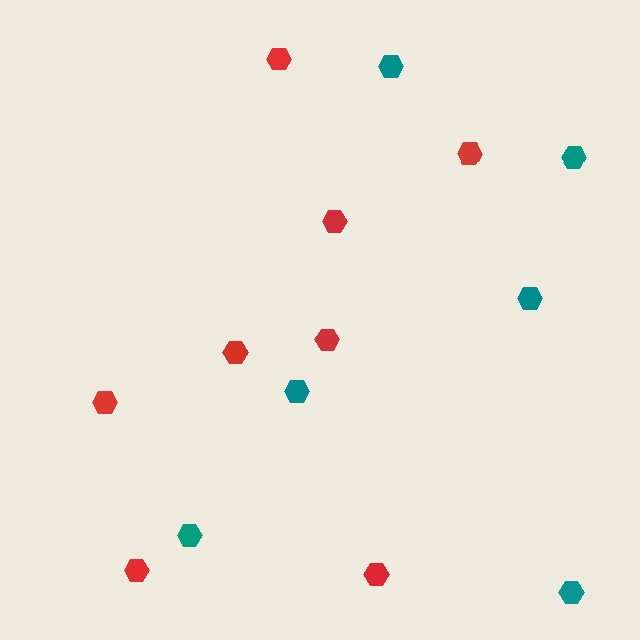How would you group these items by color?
There are 2 groups: one group of teal hexagons (6) and one group of red hexagons (8).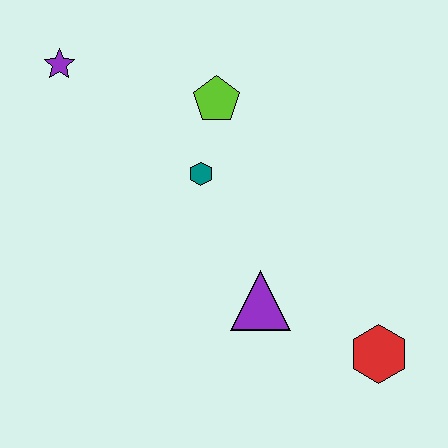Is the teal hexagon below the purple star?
Yes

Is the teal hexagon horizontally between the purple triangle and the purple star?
Yes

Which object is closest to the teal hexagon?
The lime pentagon is closest to the teal hexagon.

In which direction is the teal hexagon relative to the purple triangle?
The teal hexagon is above the purple triangle.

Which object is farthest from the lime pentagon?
The red hexagon is farthest from the lime pentagon.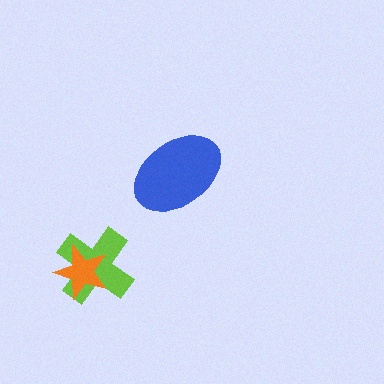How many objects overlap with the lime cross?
1 object overlaps with the lime cross.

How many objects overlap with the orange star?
1 object overlaps with the orange star.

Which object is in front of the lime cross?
The orange star is in front of the lime cross.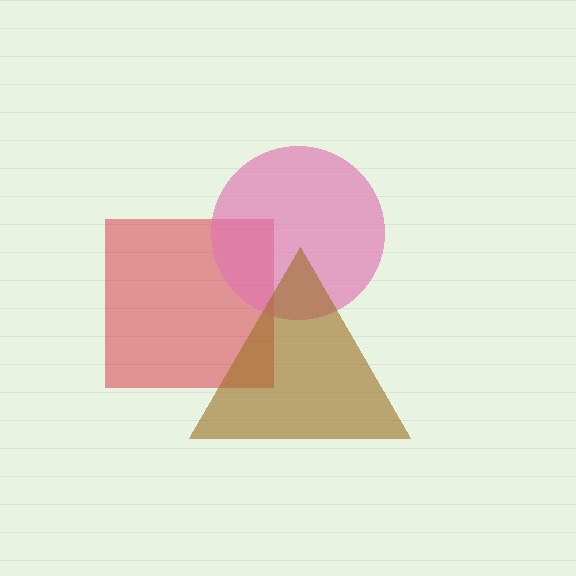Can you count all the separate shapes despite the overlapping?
Yes, there are 3 separate shapes.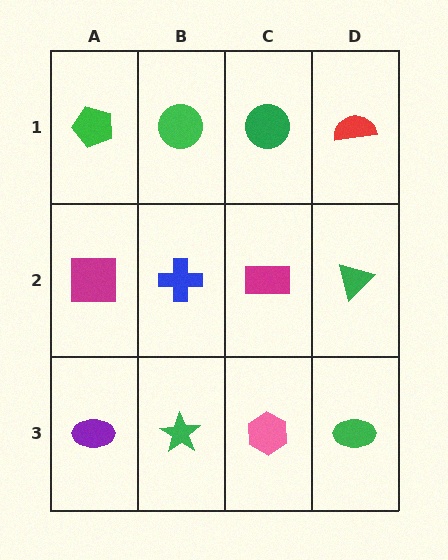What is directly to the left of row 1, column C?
A green circle.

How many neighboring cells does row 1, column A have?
2.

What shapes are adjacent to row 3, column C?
A magenta rectangle (row 2, column C), a green star (row 3, column B), a green ellipse (row 3, column D).